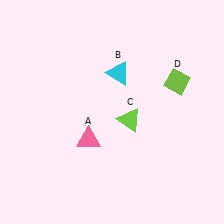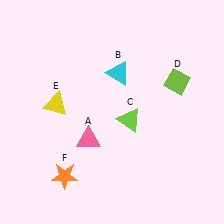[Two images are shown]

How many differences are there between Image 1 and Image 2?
There are 2 differences between the two images.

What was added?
A yellow triangle (E), an orange star (F) were added in Image 2.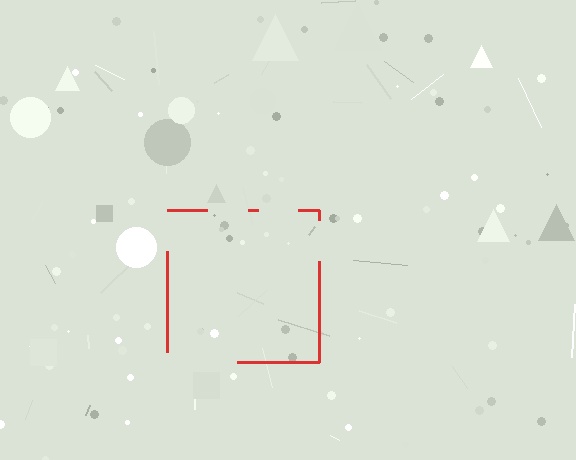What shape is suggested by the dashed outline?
The dashed outline suggests a square.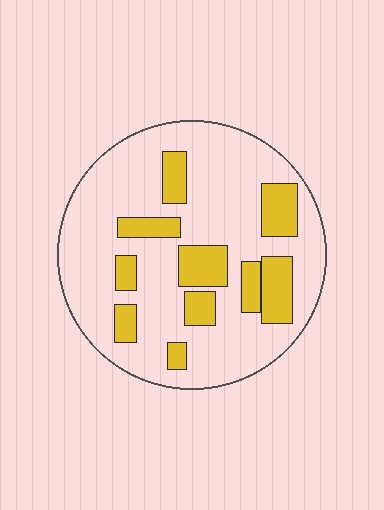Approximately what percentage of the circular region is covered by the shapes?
Approximately 25%.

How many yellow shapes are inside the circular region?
10.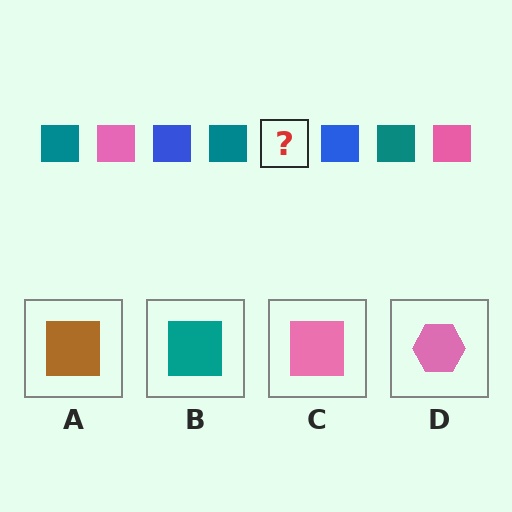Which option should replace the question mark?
Option C.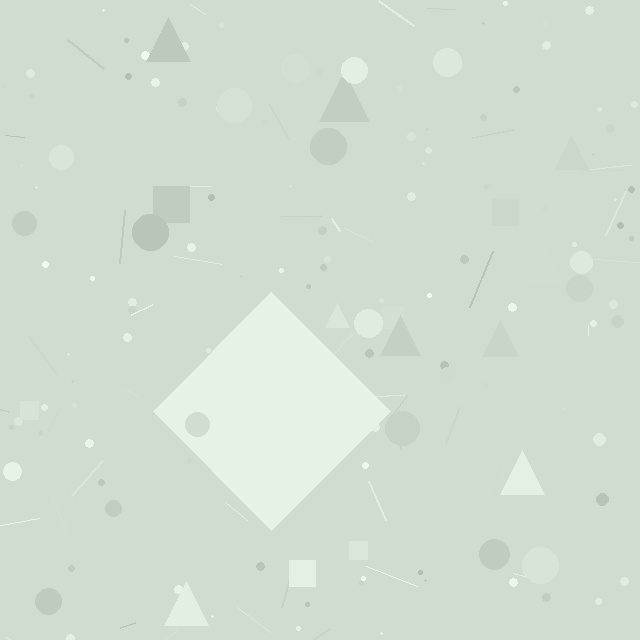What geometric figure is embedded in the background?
A diamond is embedded in the background.